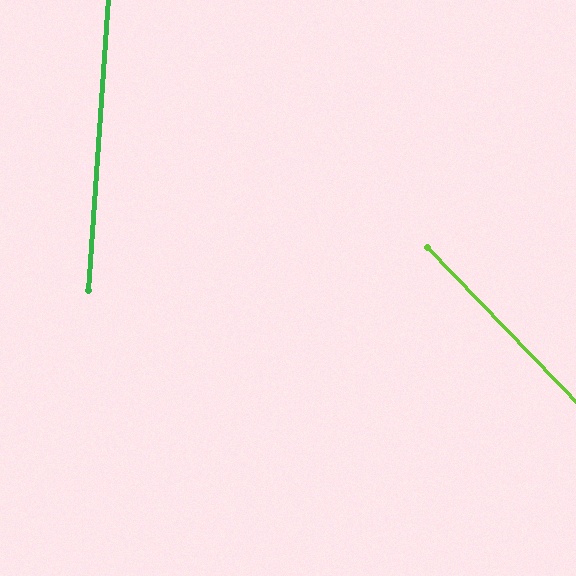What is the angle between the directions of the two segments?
Approximately 48 degrees.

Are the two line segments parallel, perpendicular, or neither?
Neither parallel nor perpendicular — they differ by about 48°.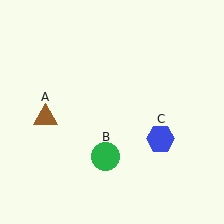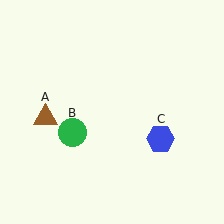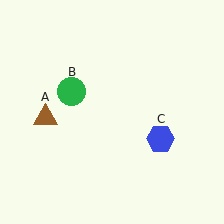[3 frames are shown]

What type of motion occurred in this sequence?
The green circle (object B) rotated clockwise around the center of the scene.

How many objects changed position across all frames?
1 object changed position: green circle (object B).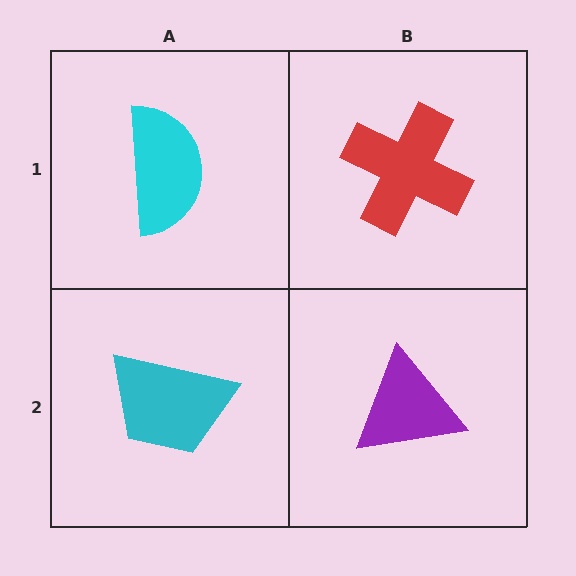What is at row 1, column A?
A cyan semicircle.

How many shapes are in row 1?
2 shapes.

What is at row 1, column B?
A red cross.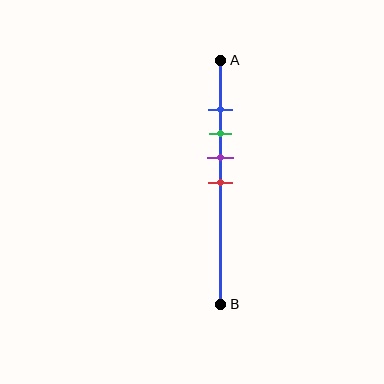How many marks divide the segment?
There are 4 marks dividing the segment.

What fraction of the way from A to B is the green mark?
The green mark is approximately 30% (0.3) of the way from A to B.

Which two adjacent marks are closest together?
The blue and green marks are the closest adjacent pair.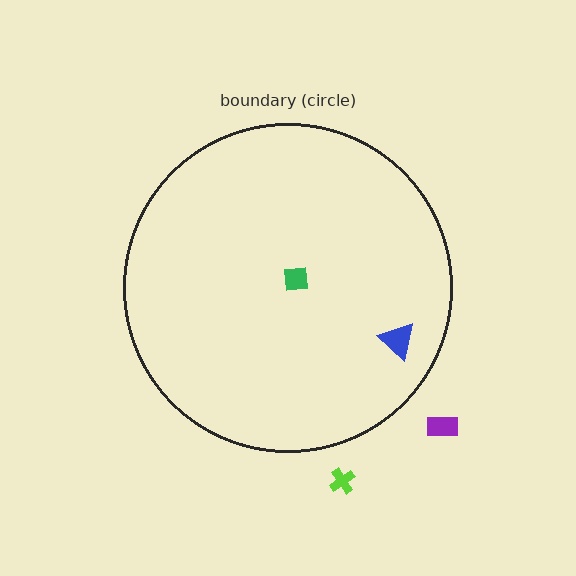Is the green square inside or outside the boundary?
Inside.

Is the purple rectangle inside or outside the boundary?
Outside.